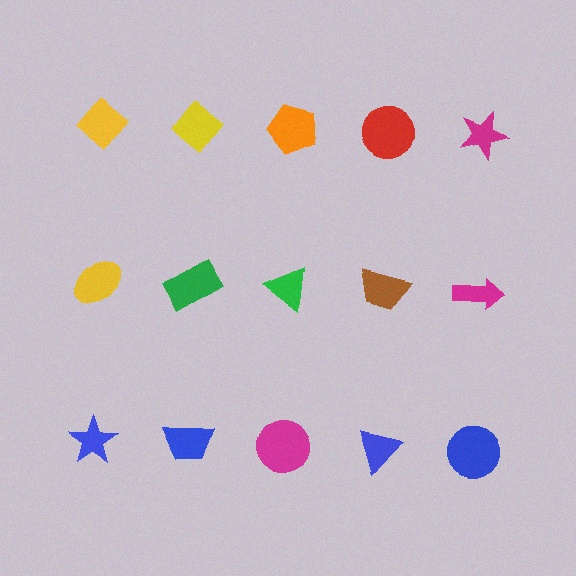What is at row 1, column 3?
An orange pentagon.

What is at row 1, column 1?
A yellow diamond.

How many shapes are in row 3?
5 shapes.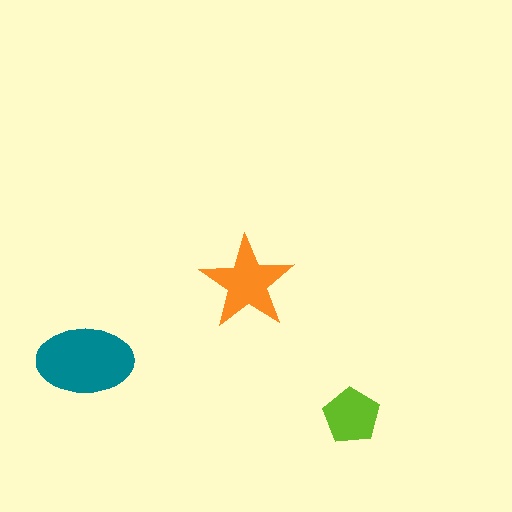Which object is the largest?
The teal ellipse.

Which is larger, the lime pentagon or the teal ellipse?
The teal ellipse.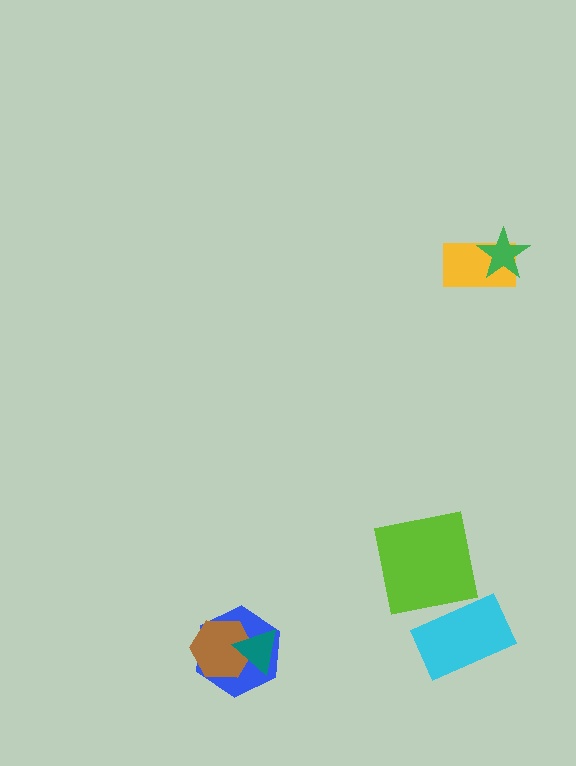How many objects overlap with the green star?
1 object overlaps with the green star.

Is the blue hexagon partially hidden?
Yes, it is partially covered by another shape.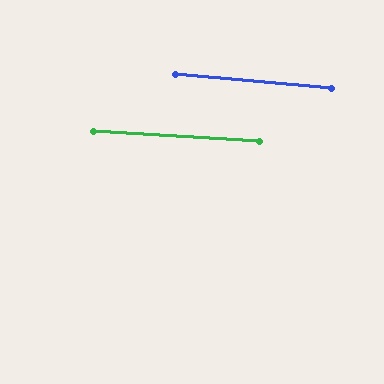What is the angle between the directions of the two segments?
Approximately 2 degrees.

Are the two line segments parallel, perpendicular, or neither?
Parallel — their directions differ by only 1.7°.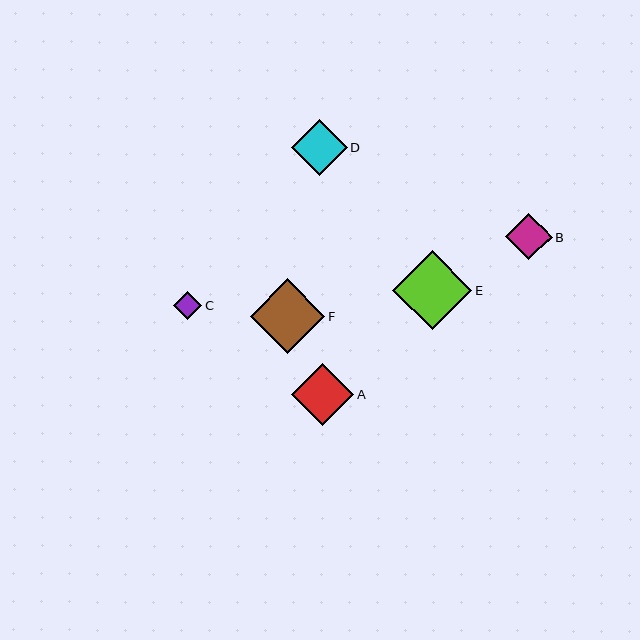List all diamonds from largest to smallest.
From largest to smallest: E, F, A, D, B, C.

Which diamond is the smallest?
Diamond C is the smallest with a size of approximately 28 pixels.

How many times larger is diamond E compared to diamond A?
Diamond E is approximately 1.3 times the size of diamond A.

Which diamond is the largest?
Diamond E is the largest with a size of approximately 80 pixels.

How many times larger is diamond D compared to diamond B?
Diamond D is approximately 1.2 times the size of diamond B.